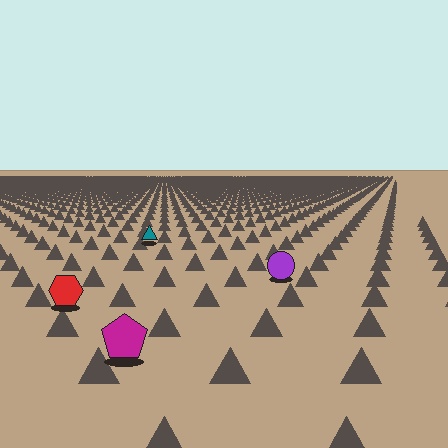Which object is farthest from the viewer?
The teal triangle is farthest from the viewer. It appears smaller and the ground texture around it is denser.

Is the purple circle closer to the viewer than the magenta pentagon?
No. The magenta pentagon is closer — you can tell from the texture gradient: the ground texture is coarser near it.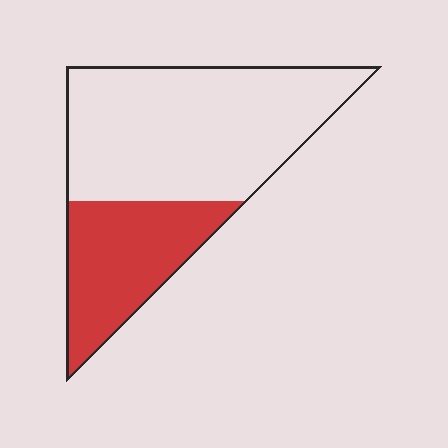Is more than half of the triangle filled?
No.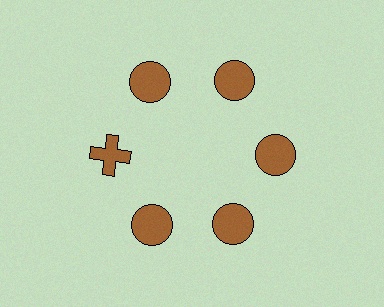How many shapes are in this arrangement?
There are 6 shapes arranged in a ring pattern.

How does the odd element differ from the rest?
It has a different shape: cross instead of circle.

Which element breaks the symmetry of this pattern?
The brown cross at roughly the 9 o'clock position breaks the symmetry. All other shapes are brown circles.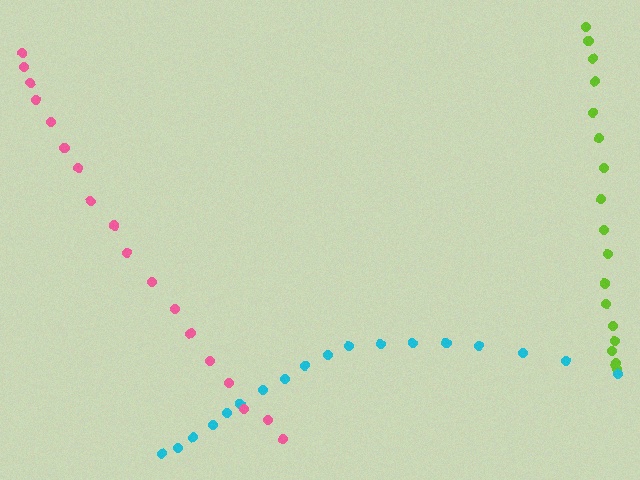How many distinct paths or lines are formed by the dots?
There are 3 distinct paths.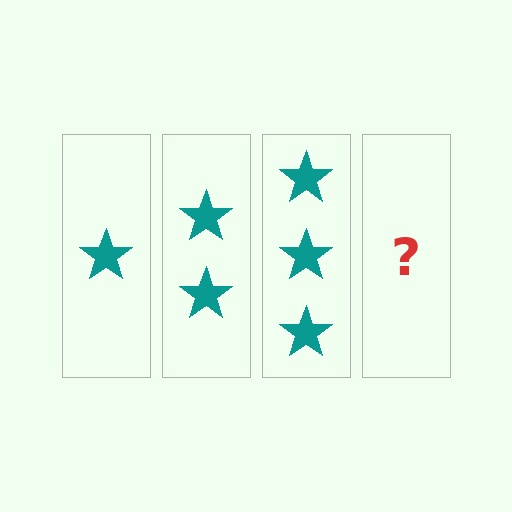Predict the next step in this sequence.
The next step is 4 stars.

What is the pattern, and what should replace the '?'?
The pattern is that each step adds one more star. The '?' should be 4 stars.